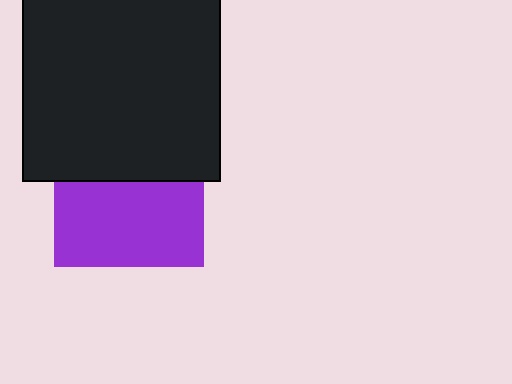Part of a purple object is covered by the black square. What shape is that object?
It is a square.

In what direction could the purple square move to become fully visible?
The purple square could move down. That would shift it out from behind the black square entirely.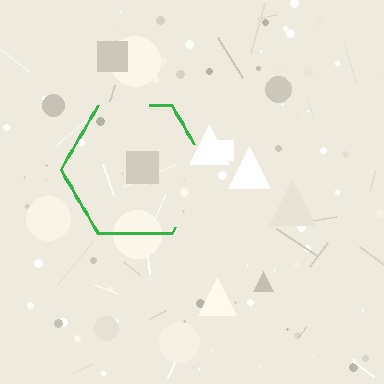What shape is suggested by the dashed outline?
The dashed outline suggests a hexagon.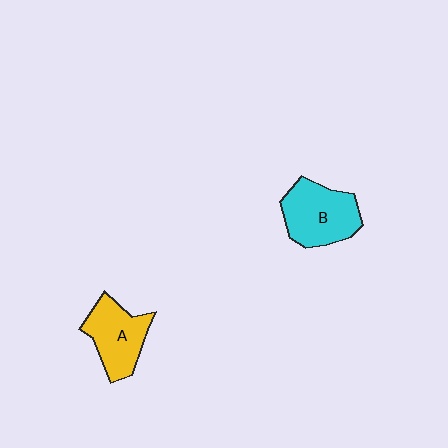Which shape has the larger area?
Shape B (cyan).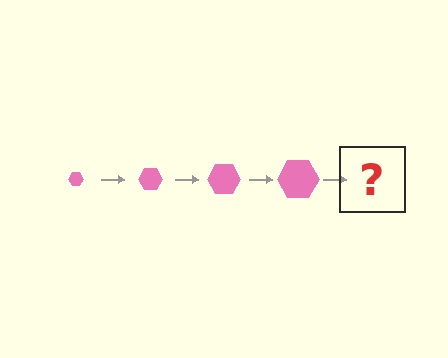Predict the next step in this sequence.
The next step is a pink hexagon, larger than the previous one.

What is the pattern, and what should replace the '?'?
The pattern is that the hexagon gets progressively larger each step. The '?' should be a pink hexagon, larger than the previous one.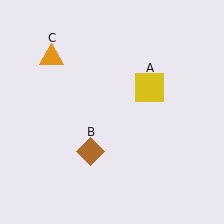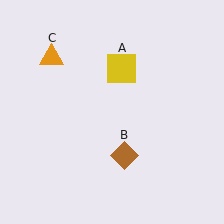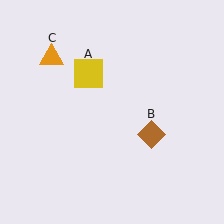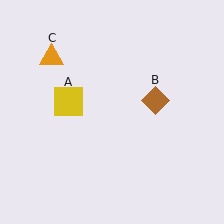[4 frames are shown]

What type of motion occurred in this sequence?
The yellow square (object A), brown diamond (object B) rotated counterclockwise around the center of the scene.